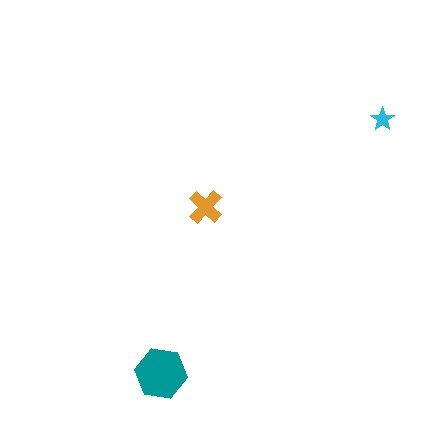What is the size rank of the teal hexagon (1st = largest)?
1st.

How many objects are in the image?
There are 3 objects in the image.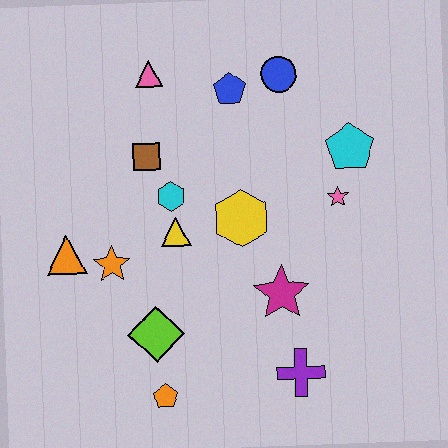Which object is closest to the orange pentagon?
The lime diamond is closest to the orange pentagon.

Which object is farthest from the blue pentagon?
The orange pentagon is farthest from the blue pentagon.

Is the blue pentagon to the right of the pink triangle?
Yes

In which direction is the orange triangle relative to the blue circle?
The orange triangle is to the left of the blue circle.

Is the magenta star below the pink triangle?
Yes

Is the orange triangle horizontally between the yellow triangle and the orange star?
No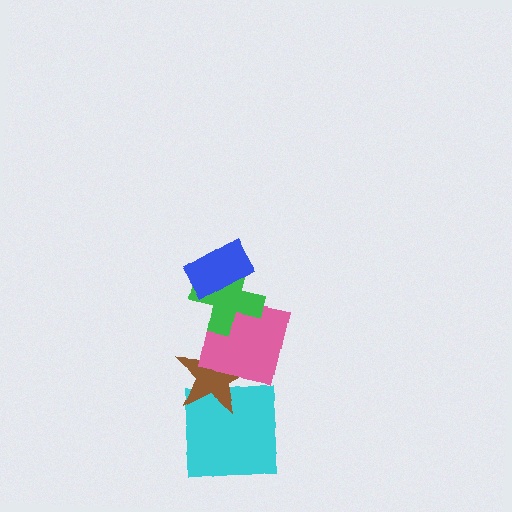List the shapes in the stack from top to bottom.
From top to bottom: the blue rectangle, the green cross, the pink square, the brown star, the cyan square.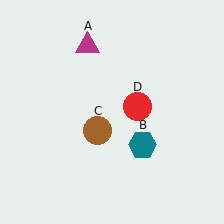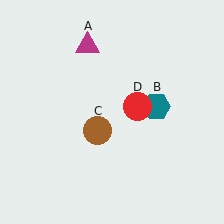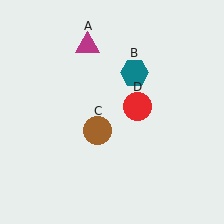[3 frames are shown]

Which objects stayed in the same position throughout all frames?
Magenta triangle (object A) and brown circle (object C) and red circle (object D) remained stationary.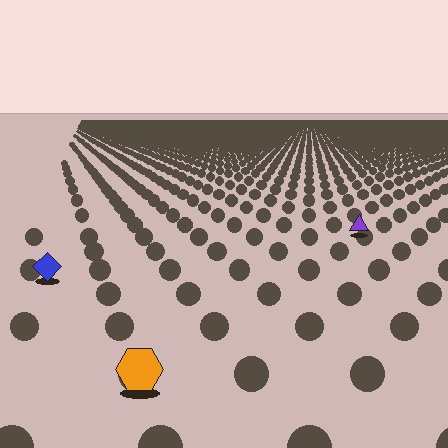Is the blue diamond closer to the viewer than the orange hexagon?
No. The orange hexagon is closer — you can tell from the texture gradient: the ground texture is coarser near it.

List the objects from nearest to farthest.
From nearest to farthest: the orange hexagon, the blue diamond, the purple triangle.